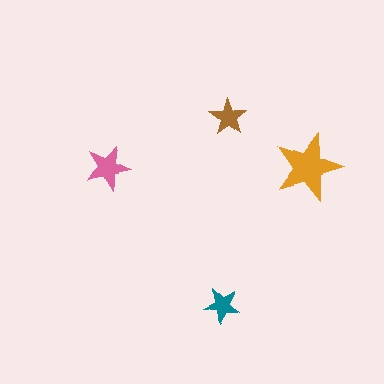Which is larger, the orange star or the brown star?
The orange one.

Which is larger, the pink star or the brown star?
The pink one.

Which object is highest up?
The brown star is topmost.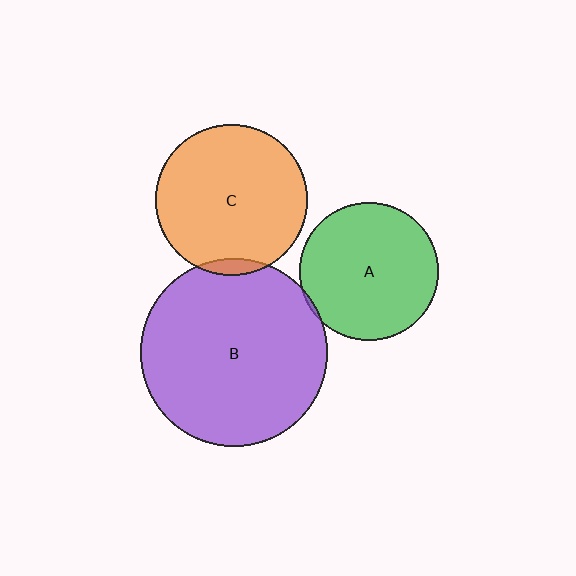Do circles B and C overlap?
Yes.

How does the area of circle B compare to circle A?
Approximately 1.8 times.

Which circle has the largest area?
Circle B (purple).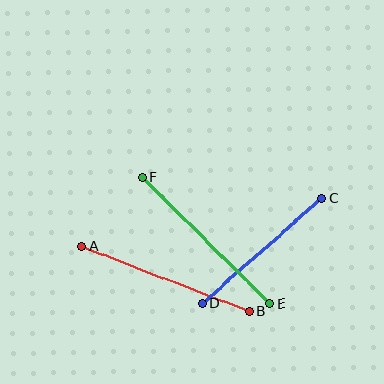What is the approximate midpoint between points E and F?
The midpoint is at approximately (206, 240) pixels.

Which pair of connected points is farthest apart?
Points A and B are farthest apart.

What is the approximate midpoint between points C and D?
The midpoint is at approximately (262, 251) pixels.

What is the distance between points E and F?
The distance is approximately 179 pixels.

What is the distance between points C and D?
The distance is approximately 159 pixels.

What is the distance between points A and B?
The distance is approximately 180 pixels.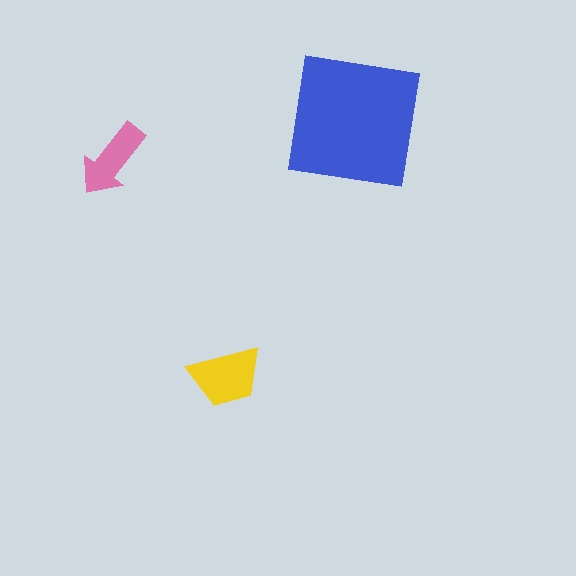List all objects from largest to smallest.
The blue square, the yellow trapezoid, the pink arrow.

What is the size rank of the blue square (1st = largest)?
1st.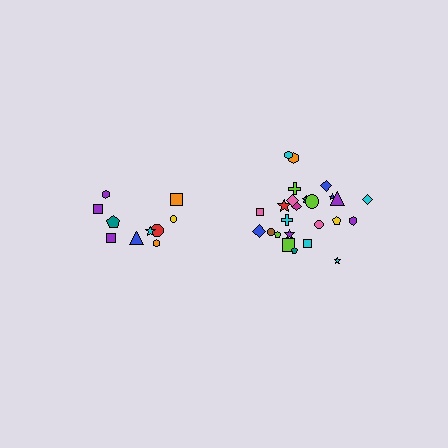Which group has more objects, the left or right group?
The right group.